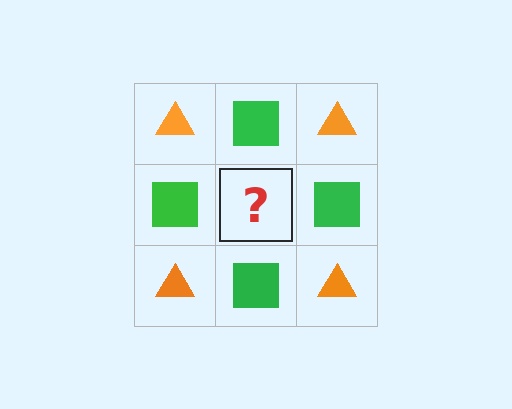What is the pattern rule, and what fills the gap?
The rule is that it alternates orange triangle and green square in a checkerboard pattern. The gap should be filled with an orange triangle.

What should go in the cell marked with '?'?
The missing cell should contain an orange triangle.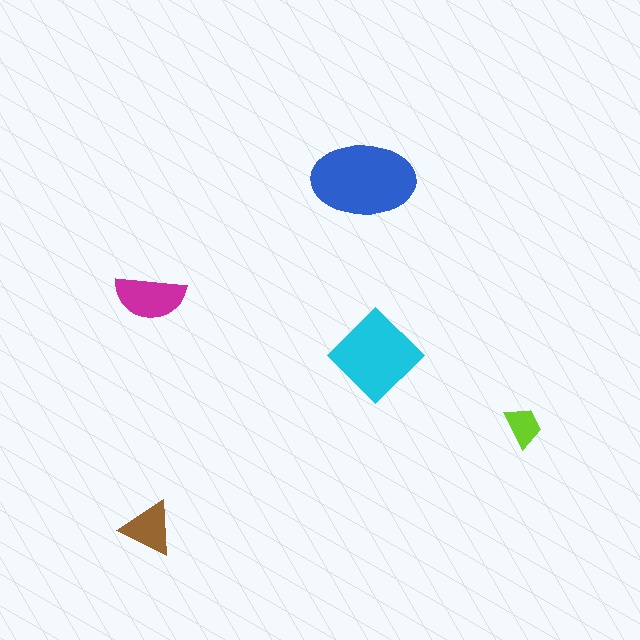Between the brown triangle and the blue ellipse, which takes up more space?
The blue ellipse.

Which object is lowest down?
The brown triangle is bottommost.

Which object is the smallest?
The lime trapezoid.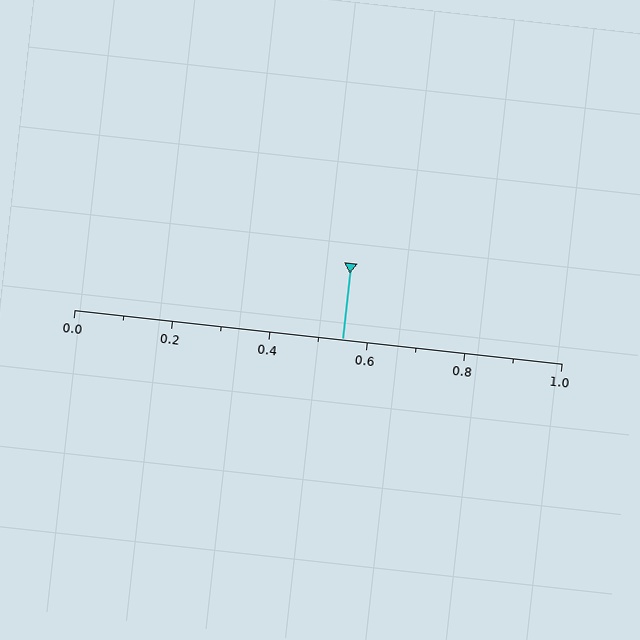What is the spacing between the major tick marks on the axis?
The major ticks are spaced 0.2 apart.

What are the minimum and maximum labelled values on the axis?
The axis runs from 0.0 to 1.0.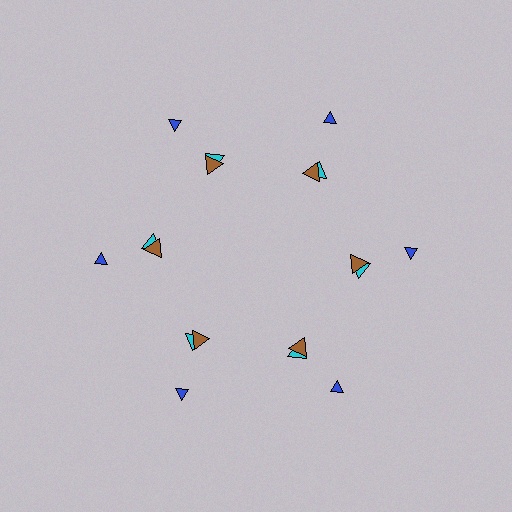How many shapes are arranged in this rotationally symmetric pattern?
There are 18 shapes, arranged in 6 groups of 3.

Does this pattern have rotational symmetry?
Yes, this pattern has 6-fold rotational symmetry. It looks the same after rotating 60 degrees around the center.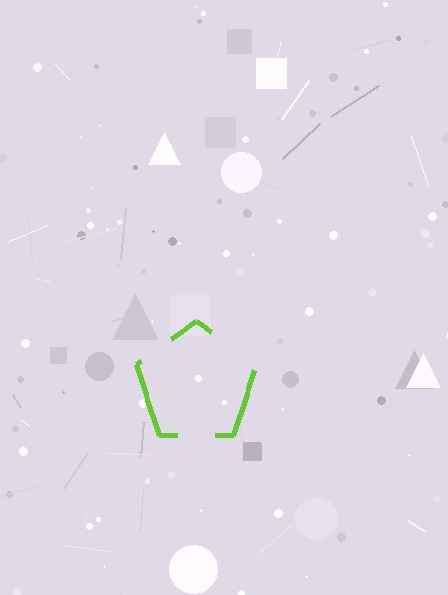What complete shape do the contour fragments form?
The contour fragments form a pentagon.